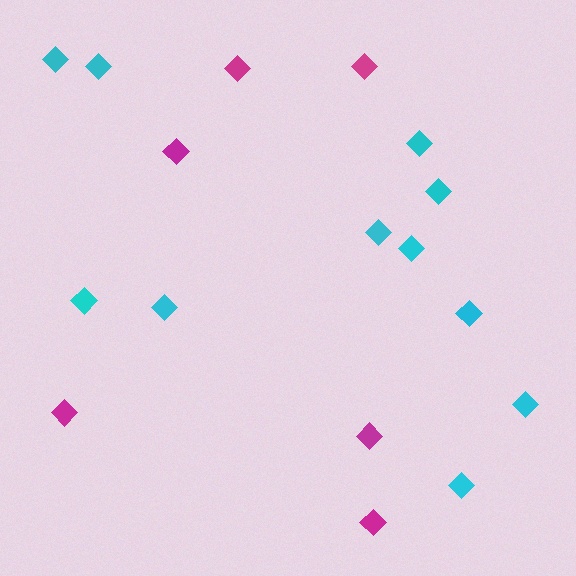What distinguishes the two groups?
There are 2 groups: one group of magenta diamonds (6) and one group of cyan diamonds (11).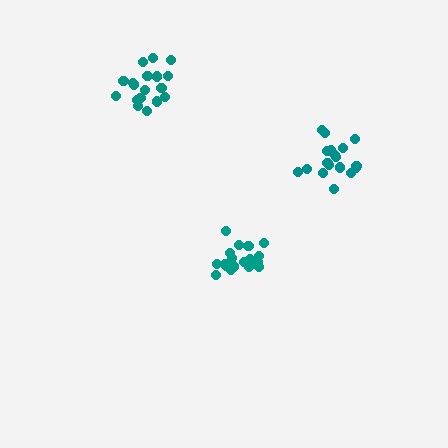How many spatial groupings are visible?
There are 3 spatial groupings.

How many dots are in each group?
Group 1: 19 dots, Group 2: 18 dots, Group 3: 18 dots (55 total).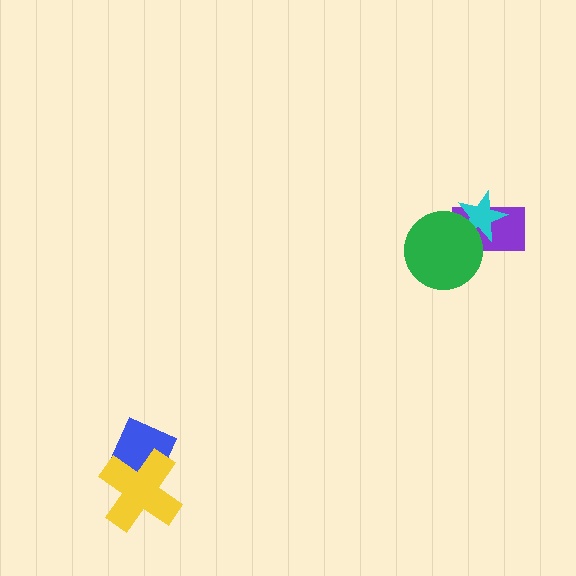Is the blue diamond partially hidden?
Yes, it is partially covered by another shape.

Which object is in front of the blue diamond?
The yellow cross is in front of the blue diamond.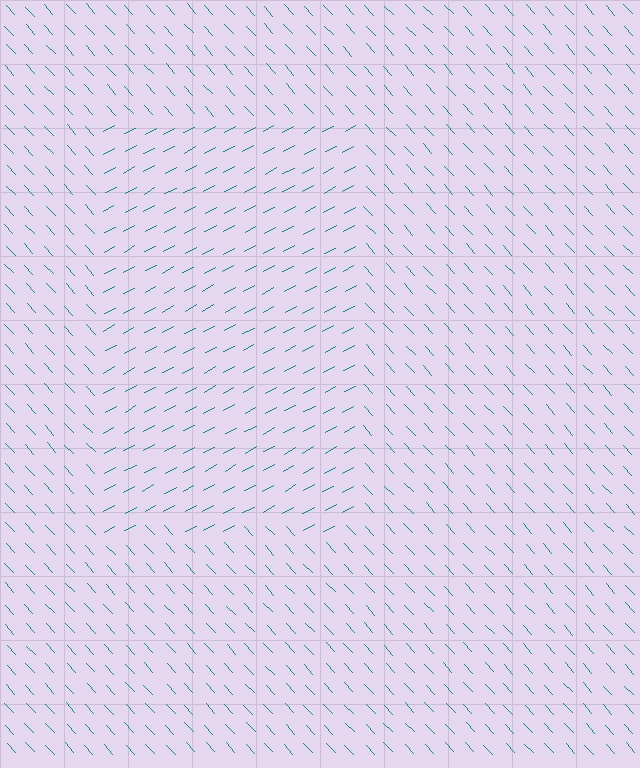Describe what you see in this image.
The image is filled with small teal line segments. A rectangle region in the image has lines oriented differently from the surrounding lines, creating a visible texture boundary.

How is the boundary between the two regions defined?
The boundary is defined purely by a change in line orientation (approximately 75 degrees difference). All lines are the same color and thickness.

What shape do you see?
I see a rectangle.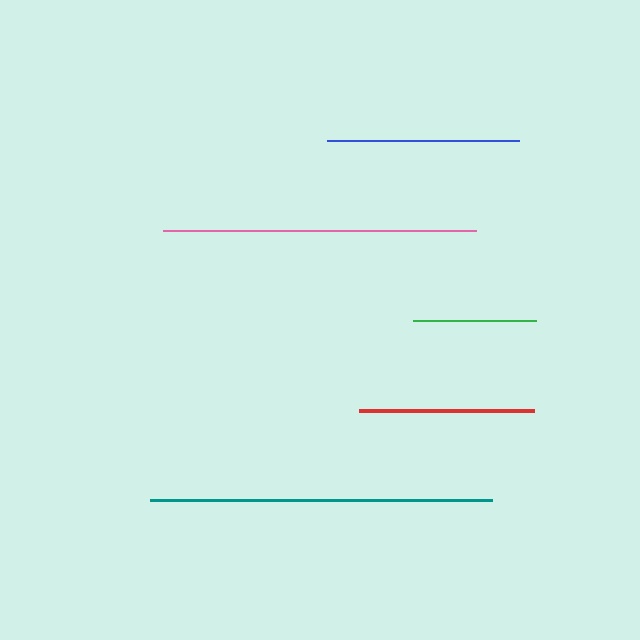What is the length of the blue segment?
The blue segment is approximately 192 pixels long.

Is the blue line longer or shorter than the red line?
The blue line is longer than the red line.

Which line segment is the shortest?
The green line is the shortest at approximately 123 pixels.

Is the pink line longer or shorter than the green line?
The pink line is longer than the green line.